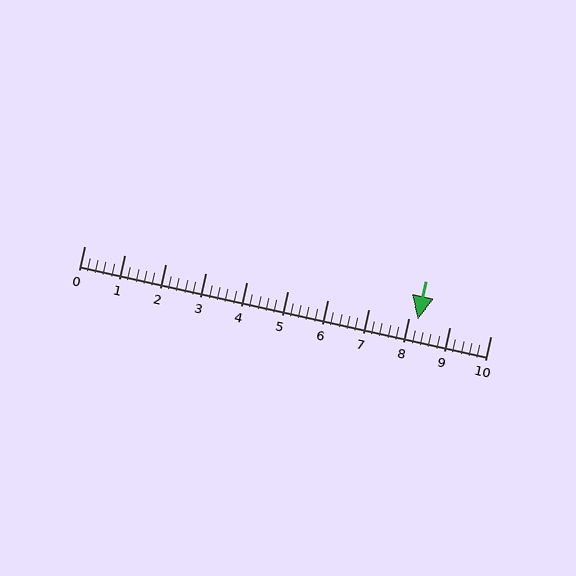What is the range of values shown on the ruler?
The ruler shows values from 0 to 10.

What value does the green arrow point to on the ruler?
The green arrow points to approximately 8.2.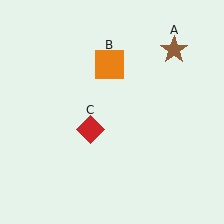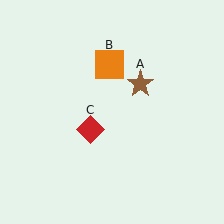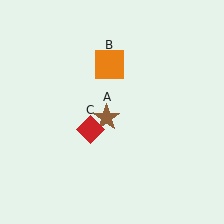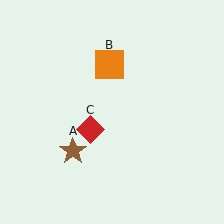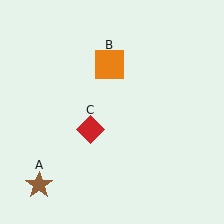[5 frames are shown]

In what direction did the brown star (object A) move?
The brown star (object A) moved down and to the left.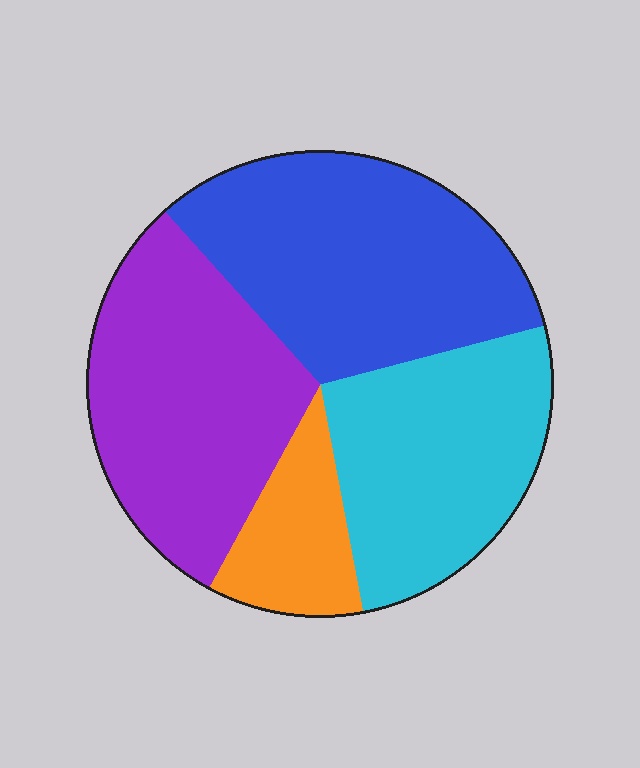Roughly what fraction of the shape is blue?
Blue takes up about one third (1/3) of the shape.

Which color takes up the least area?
Orange, at roughly 10%.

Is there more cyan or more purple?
Purple.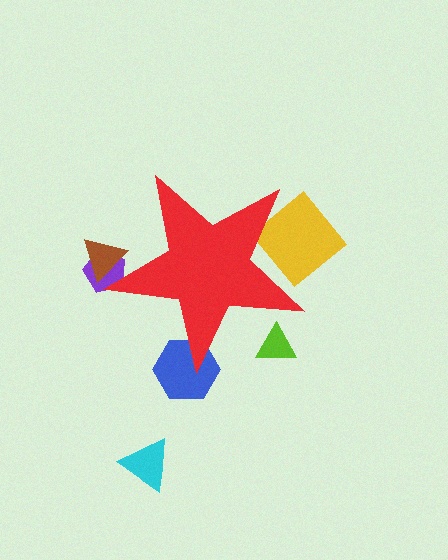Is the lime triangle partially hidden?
Yes, the lime triangle is partially hidden behind the red star.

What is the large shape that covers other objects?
A red star.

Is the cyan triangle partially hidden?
No, the cyan triangle is fully visible.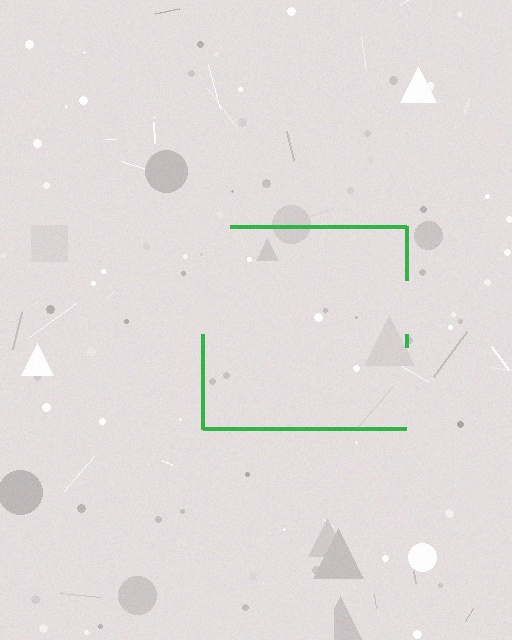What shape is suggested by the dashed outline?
The dashed outline suggests a square.